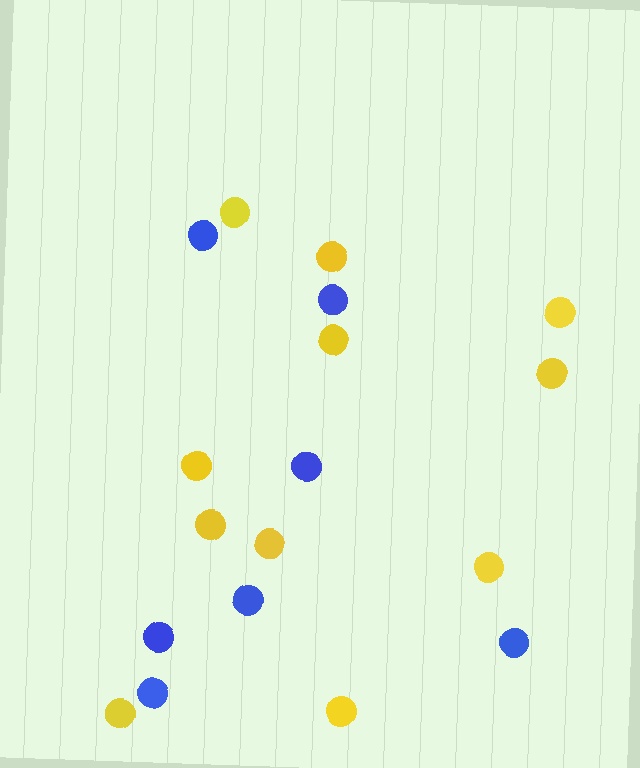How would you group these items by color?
There are 2 groups: one group of blue circles (7) and one group of yellow circles (11).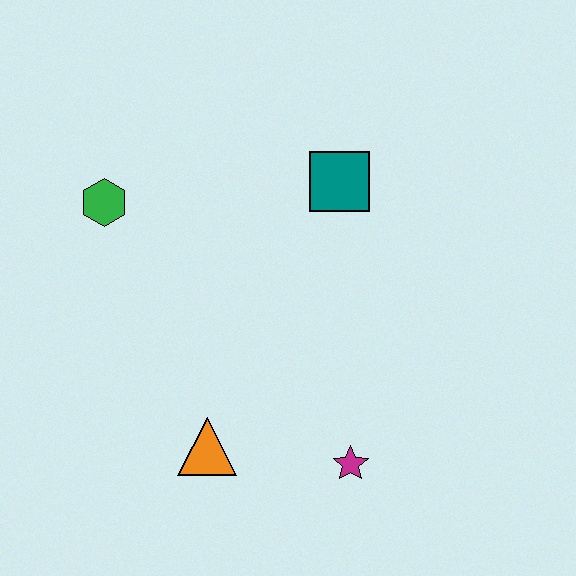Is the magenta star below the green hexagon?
Yes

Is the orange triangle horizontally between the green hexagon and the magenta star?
Yes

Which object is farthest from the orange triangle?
The teal square is farthest from the orange triangle.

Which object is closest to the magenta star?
The orange triangle is closest to the magenta star.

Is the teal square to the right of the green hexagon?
Yes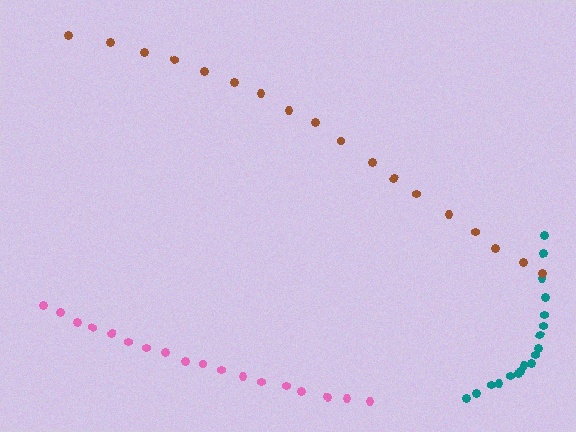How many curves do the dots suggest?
There are 3 distinct paths.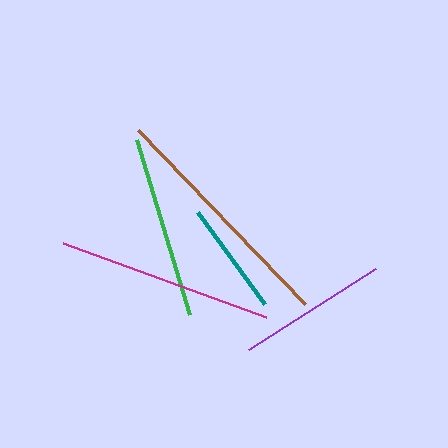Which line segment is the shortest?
The teal line is the shortest at approximately 114 pixels.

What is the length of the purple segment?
The purple segment is approximately 151 pixels long.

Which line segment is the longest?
The brown line is the longest at approximately 241 pixels.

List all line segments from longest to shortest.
From longest to shortest: brown, magenta, green, purple, teal.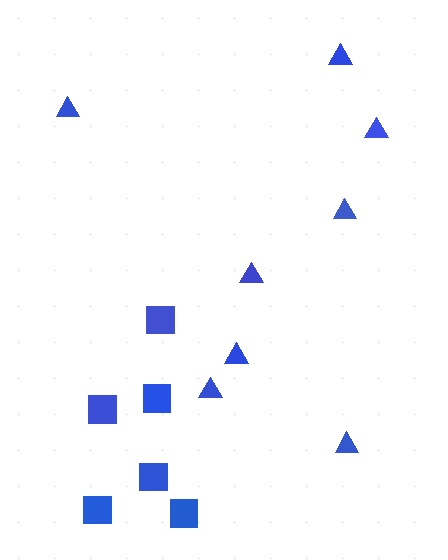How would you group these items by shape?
There are 2 groups: one group of triangles (8) and one group of squares (6).